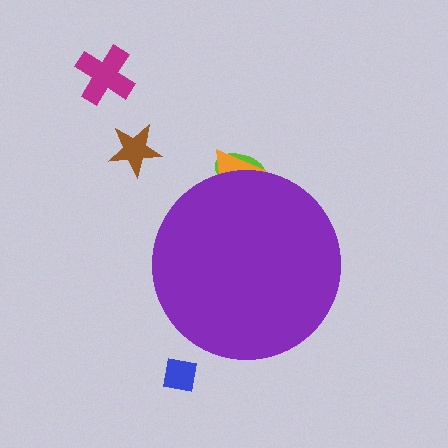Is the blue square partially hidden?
No, the blue square is fully visible.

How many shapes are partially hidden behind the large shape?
2 shapes are partially hidden.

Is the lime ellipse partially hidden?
Yes, the lime ellipse is partially hidden behind the purple circle.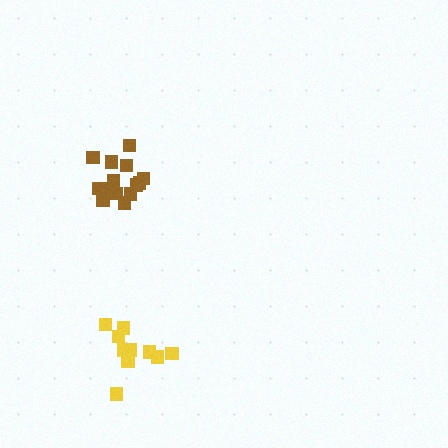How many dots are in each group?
Group 1: 14 dots, Group 2: 10 dots (24 total).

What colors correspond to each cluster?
The clusters are colored: brown, yellow.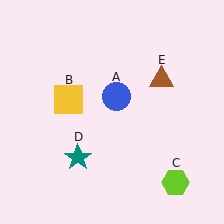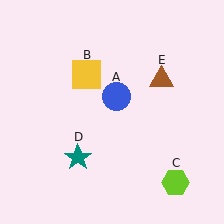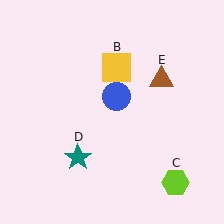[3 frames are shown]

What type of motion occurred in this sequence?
The yellow square (object B) rotated clockwise around the center of the scene.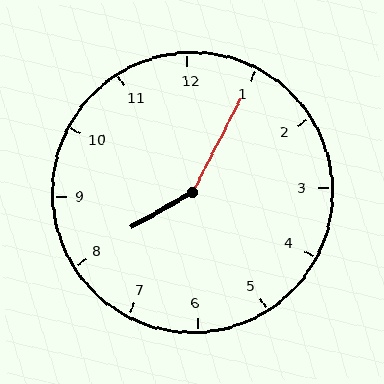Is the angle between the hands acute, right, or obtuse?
It is obtuse.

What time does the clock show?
8:05.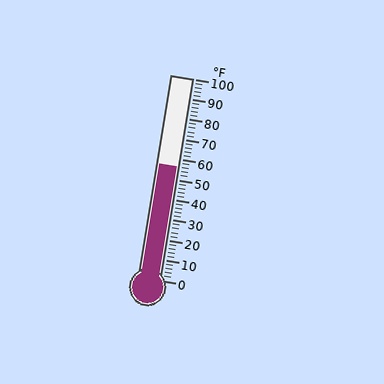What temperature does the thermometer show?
The thermometer shows approximately 56°F.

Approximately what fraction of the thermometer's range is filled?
The thermometer is filled to approximately 55% of its range.